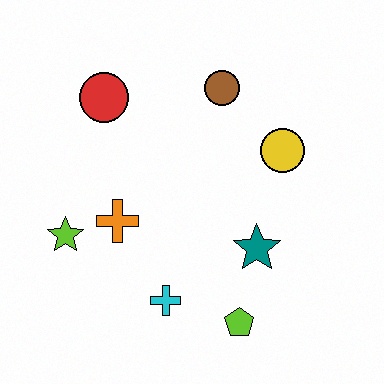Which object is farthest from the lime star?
The yellow circle is farthest from the lime star.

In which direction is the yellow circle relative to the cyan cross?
The yellow circle is above the cyan cross.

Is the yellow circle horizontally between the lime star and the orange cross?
No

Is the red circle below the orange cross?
No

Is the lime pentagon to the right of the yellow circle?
No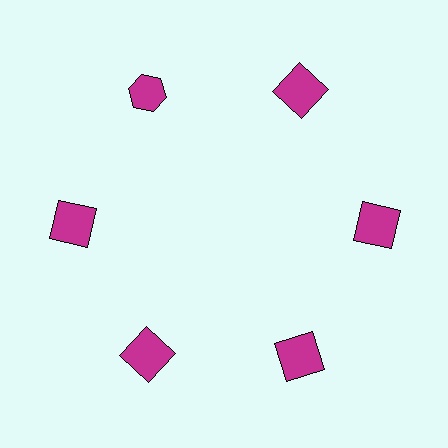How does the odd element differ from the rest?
It has a different shape: hexagon instead of square.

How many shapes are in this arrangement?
There are 6 shapes arranged in a ring pattern.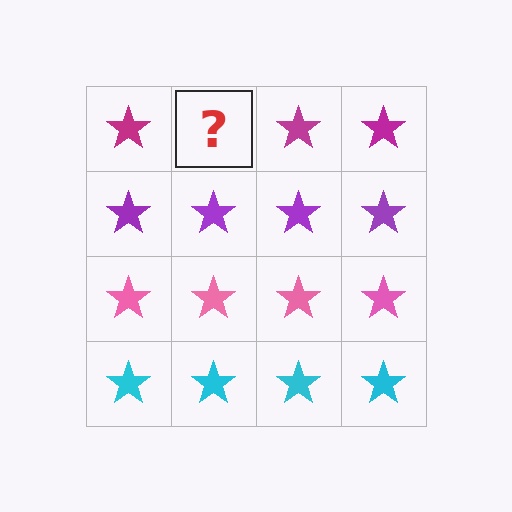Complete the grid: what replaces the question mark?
The question mark should be replaced with a magenta star.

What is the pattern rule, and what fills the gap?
The rule is that each row has a consistent color. The gap should be filled with a magenta star.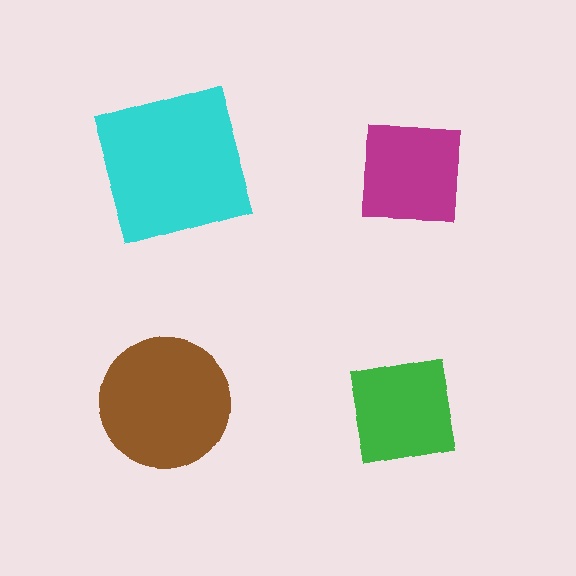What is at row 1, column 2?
A magenta square.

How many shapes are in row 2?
2 shapes.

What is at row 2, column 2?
A green square.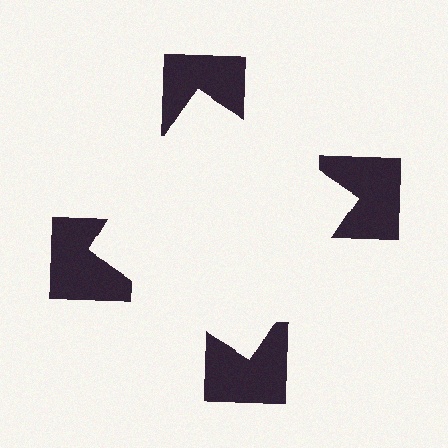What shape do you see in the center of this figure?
An illusory square — its edges are inferred from the aligned wedge cuts in the notched squares, not physically drawn.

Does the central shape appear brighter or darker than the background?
It typically appears slightly brighter than the background, even though no actual brightness change is drawn.